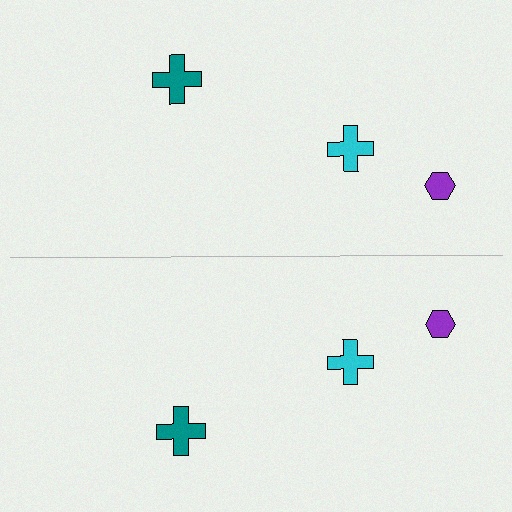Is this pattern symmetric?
Yes, this pattern has bilateral (reflection) symmetry.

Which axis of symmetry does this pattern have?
The pattern has a horizontal axis of symmetry running through the center of the image.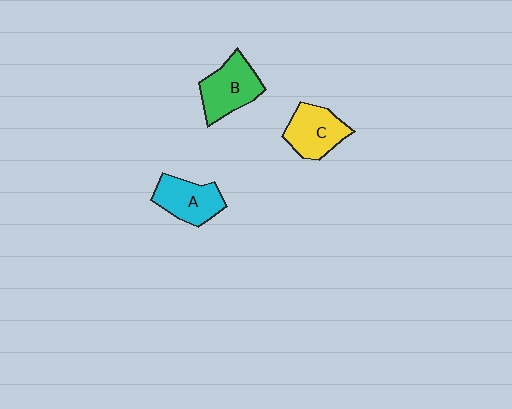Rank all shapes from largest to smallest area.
From largest to smallest: B (green), C (yellow), A (cyan).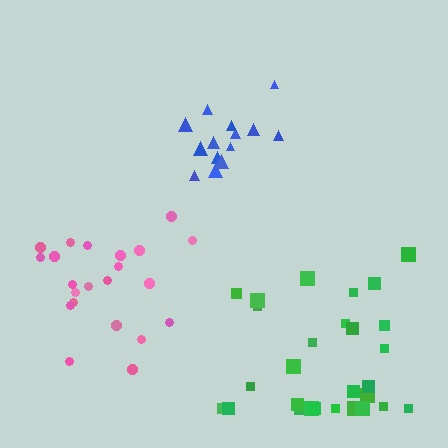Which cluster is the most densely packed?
Blue.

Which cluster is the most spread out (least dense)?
Green.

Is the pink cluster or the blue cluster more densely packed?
Blue.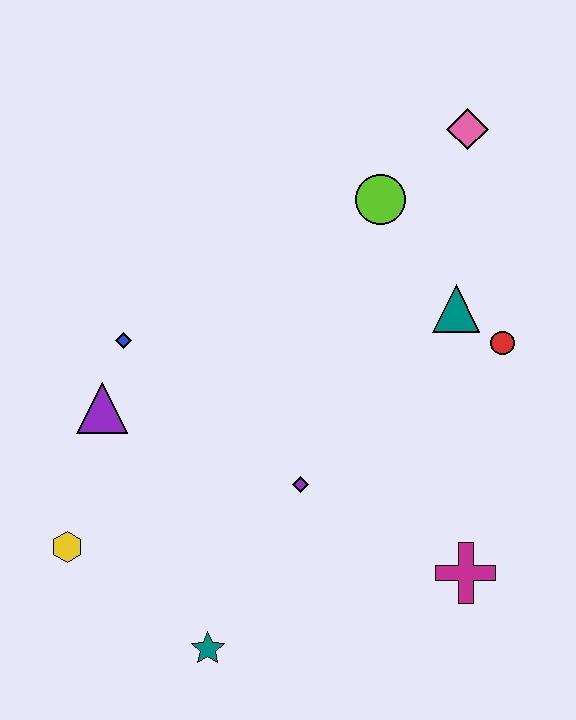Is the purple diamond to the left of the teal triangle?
Yes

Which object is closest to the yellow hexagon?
The purple triangle is closest to the yellow hexagon.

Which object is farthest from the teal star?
The pink diamond is farthest from the teal star.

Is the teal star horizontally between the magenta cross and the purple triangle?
Yes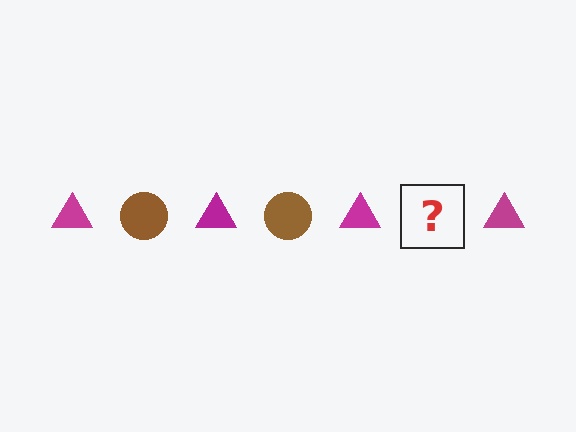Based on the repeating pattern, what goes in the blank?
The blank should be a brown circle.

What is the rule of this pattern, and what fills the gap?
The rule is that the pattern alternates between magenta triangle and brown circle. The gap should be filled with a brown circle.